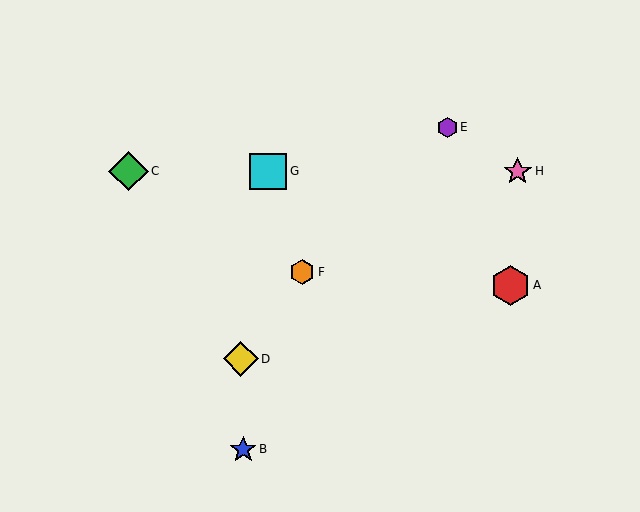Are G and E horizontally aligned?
No, G is at y≈171 and E is at y≈127.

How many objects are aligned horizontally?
3 objects (C, G, H) are aligned horizontally.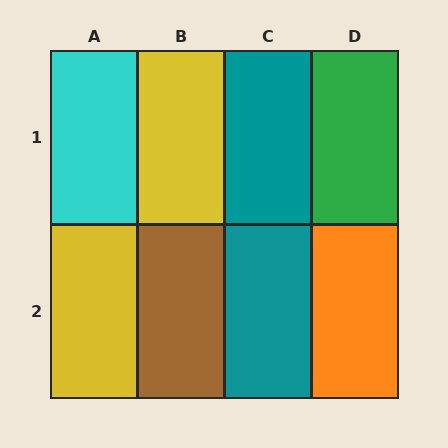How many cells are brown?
1 cell is brown.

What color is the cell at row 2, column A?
Yellow.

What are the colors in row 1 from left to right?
Cyan, yellow, teal, green.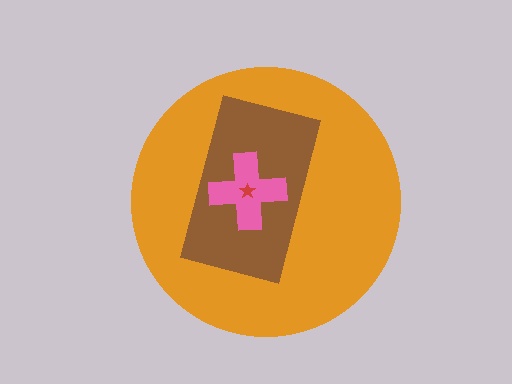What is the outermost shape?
The orange circle.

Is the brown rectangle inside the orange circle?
Yes.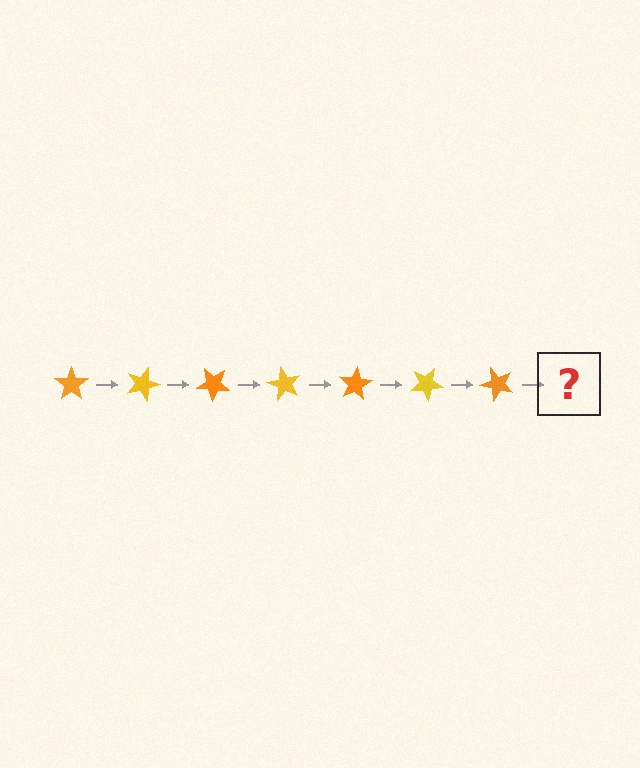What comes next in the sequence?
The next element should be a yellow star, rotated 140 degrees from the start.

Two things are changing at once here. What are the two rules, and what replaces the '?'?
The two rules are that it rotates 20 degrees each step and the color cycles through orange and yellow. The '?' should be a yellow star, rotated 140 degrees from the start.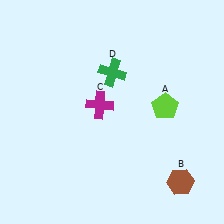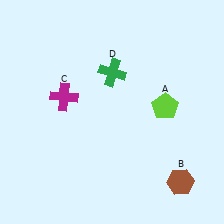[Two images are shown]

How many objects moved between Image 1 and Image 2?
1 object moved between the two images.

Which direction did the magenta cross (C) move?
The magenta cross (C) moved left.